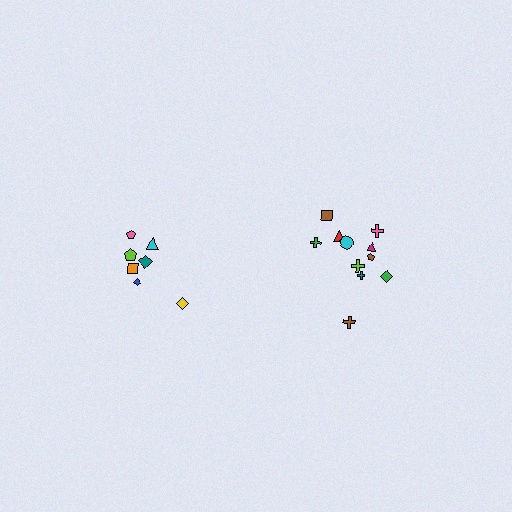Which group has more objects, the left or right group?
The right group.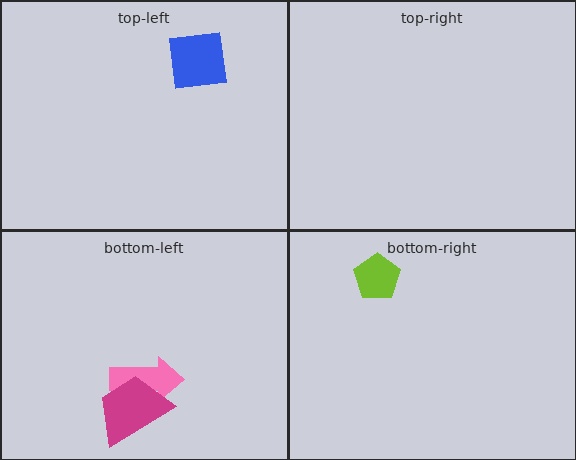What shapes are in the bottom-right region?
The lime pentagon.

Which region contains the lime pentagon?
The bottom-right region.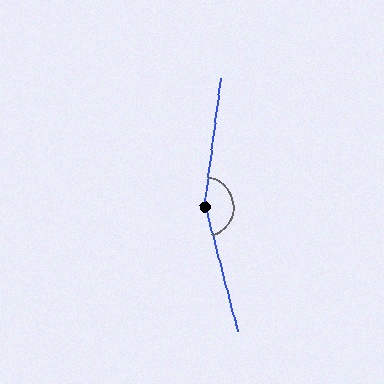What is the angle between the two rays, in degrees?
Approximately 158 degrees.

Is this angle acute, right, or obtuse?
It is obtuse.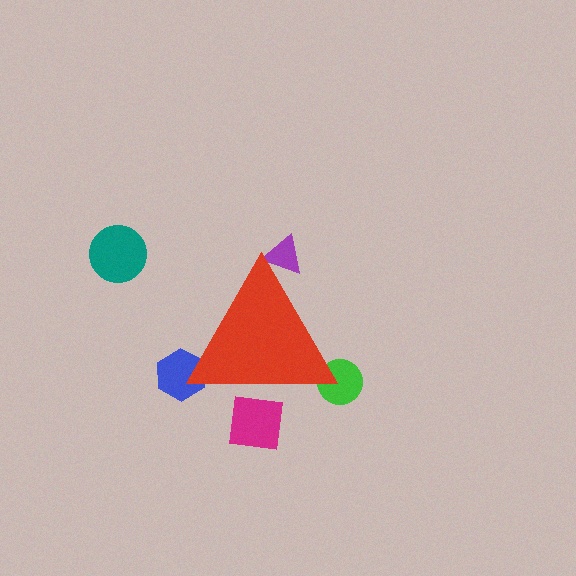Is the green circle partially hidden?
Yes, the green circle is partially hidden behind the red triangle.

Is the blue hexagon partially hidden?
Yes, the blue hexagon is partially hidden behind the red triangle.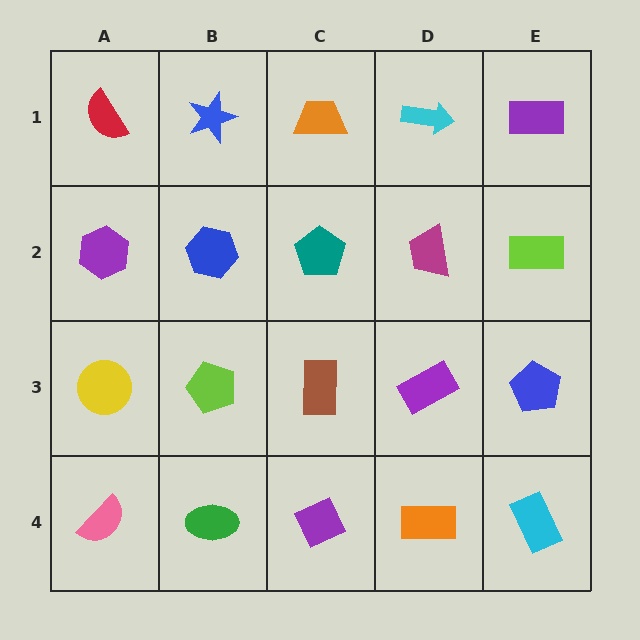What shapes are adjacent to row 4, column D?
A purple rectangle (row 3, column D), a purple diamond (row 4, column C), a cyan rectangle (row 4, column E).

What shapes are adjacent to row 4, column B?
A lime pentagon (row 3, column B), a pink semicircle (row 4, column A), a purple diamond (row 4, column C).